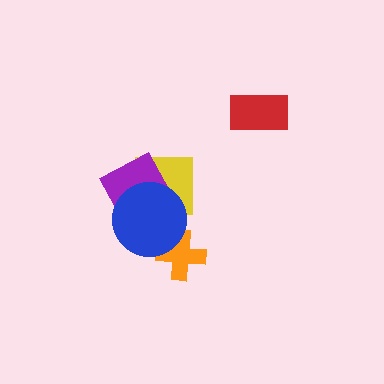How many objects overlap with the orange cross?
1 object overlaps with the orange cross.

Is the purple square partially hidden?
Yes, it is partially covered by another shape.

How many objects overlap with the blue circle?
3 objects overlap with the blue circle.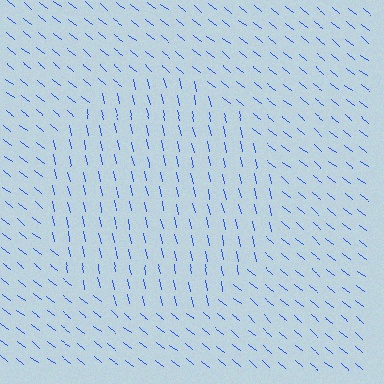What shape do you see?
I see a circle.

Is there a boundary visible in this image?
Yes, there is a texture boundary formed by a change in line orientation.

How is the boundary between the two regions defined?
The boundary is defined purely by a change in line orientation (approximately 40 degrees difference). All lines are the same color and thickness.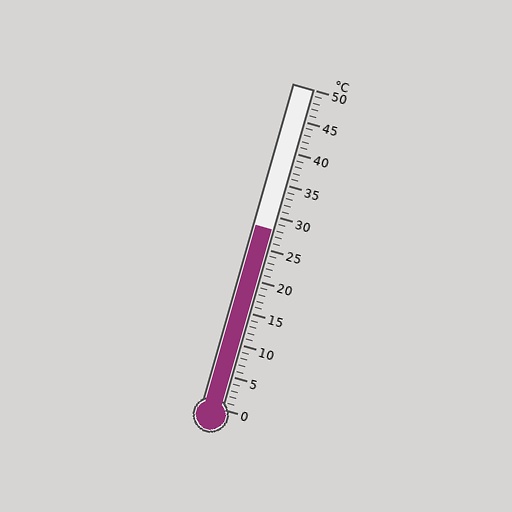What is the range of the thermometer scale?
The thermometer scale ranges from 0°C to 50°C.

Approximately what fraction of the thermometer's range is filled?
The thermometer is filled to approximately 55% of its range.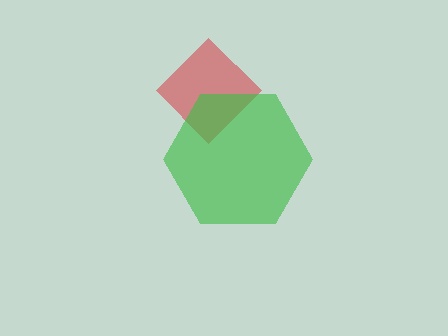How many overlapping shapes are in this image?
There are 2 overlapping shapes in the image.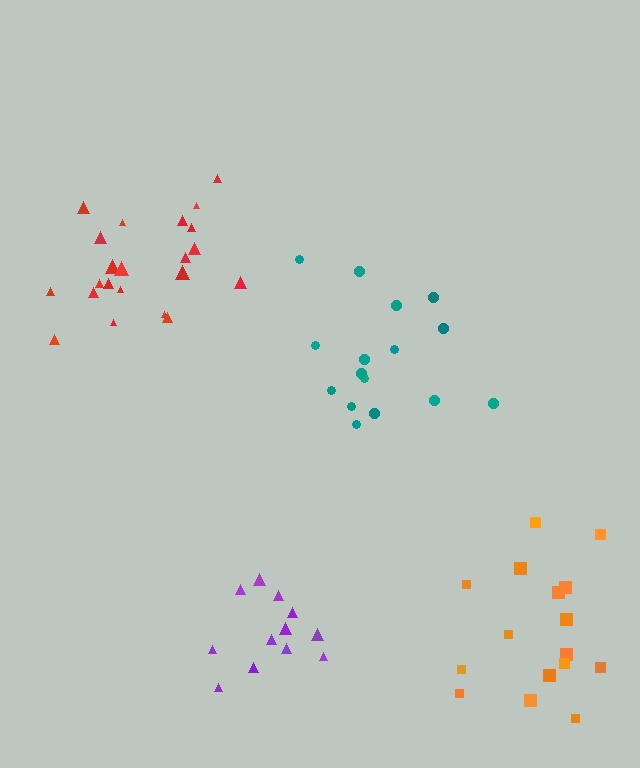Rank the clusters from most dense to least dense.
red, purple, orange, teal.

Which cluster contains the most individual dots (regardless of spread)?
Red (23).